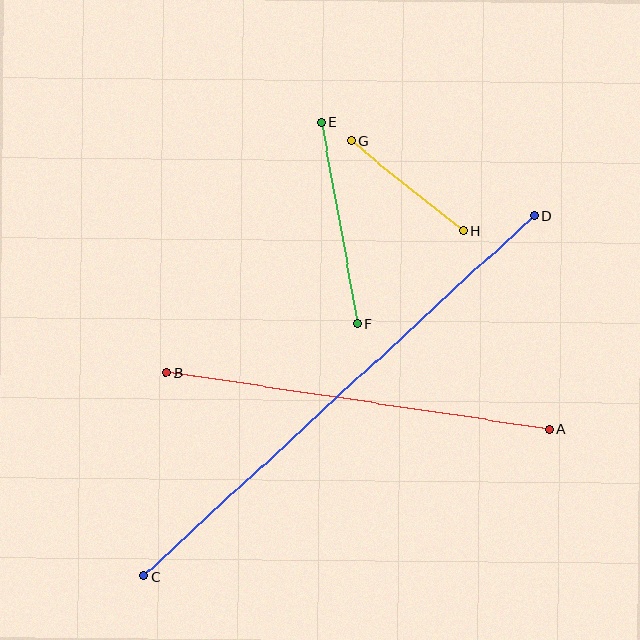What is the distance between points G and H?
The distance is approximately 144 pixels.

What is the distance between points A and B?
The distance is approximately 387 pixels.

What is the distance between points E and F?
The distance is approximately 205 pixels.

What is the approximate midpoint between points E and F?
The midpoint is at approximately (339, 223) pixels.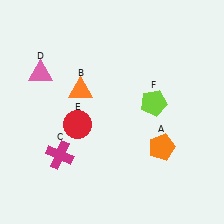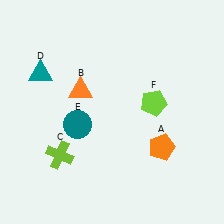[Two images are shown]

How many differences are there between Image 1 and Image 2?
There are 3 differences between the two images.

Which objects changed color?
C changed from magenta to lime. D changed from pink to teal. E changed from red to teal.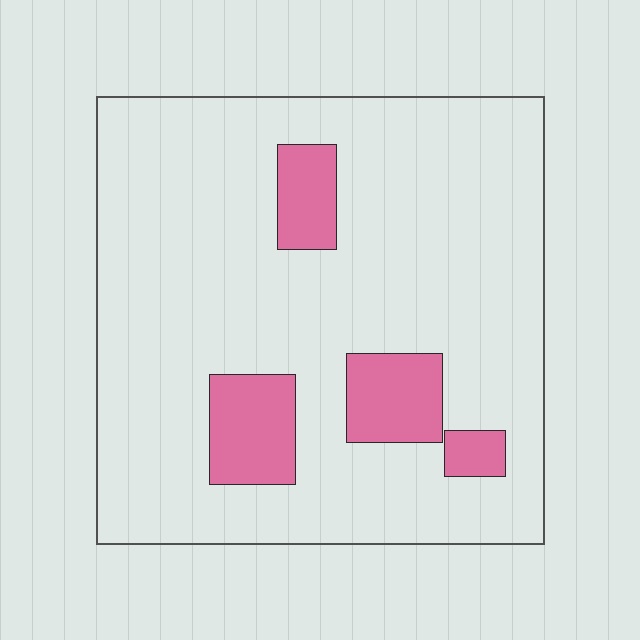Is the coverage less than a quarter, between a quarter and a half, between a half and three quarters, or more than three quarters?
Less than a quarter.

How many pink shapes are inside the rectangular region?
4.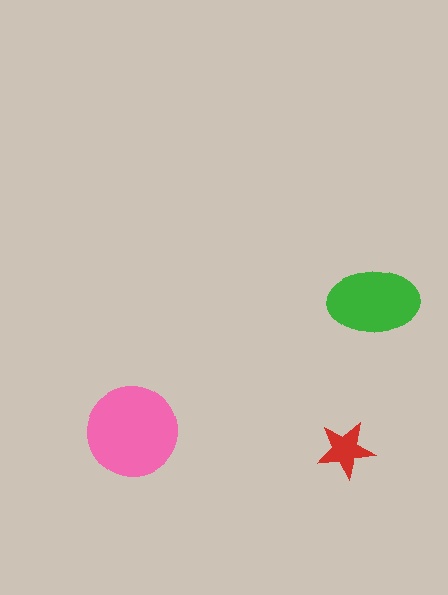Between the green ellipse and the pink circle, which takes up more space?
The pink circle.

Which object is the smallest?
The red star.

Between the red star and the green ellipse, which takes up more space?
The green ellipse.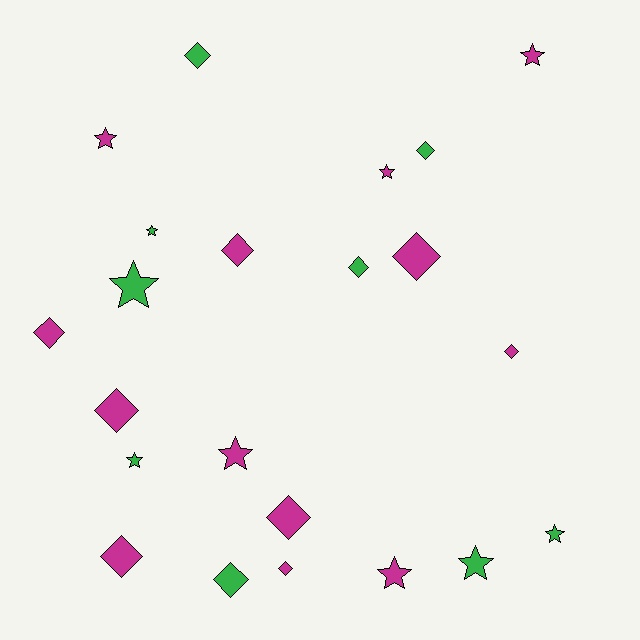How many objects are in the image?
There are 22 objects.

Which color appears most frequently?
Magenta, with 13 objects.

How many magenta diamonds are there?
There are 8 magenta diamonds.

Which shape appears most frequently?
Diamond, with 12 objects.